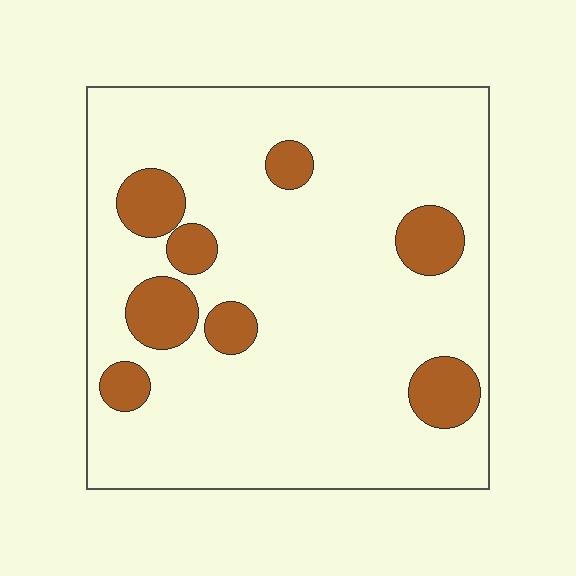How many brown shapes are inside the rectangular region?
8.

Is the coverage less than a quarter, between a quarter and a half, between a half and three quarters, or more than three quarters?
Less than a quarter.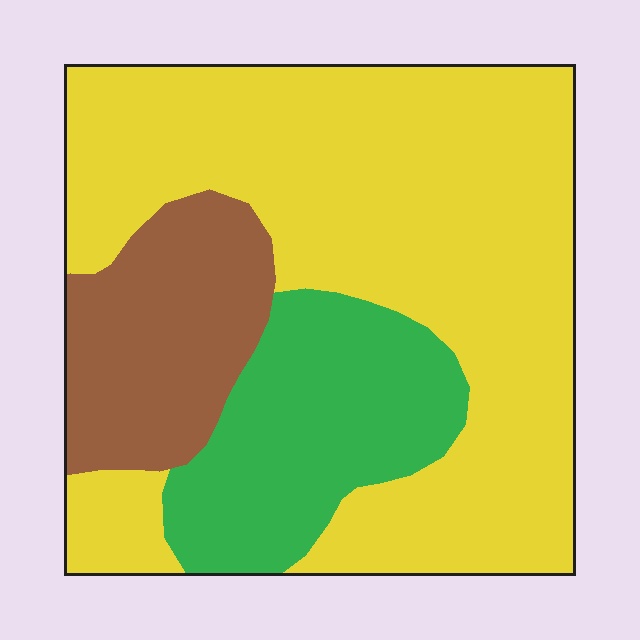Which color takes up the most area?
Yellow, at roughly 60%.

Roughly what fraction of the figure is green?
Green takes up about one fifth (1/5) of the figure.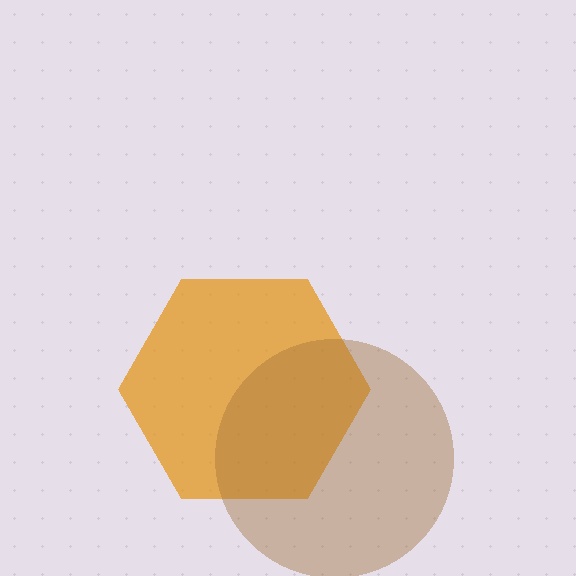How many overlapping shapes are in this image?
There are 2 overlapping shapes in the image.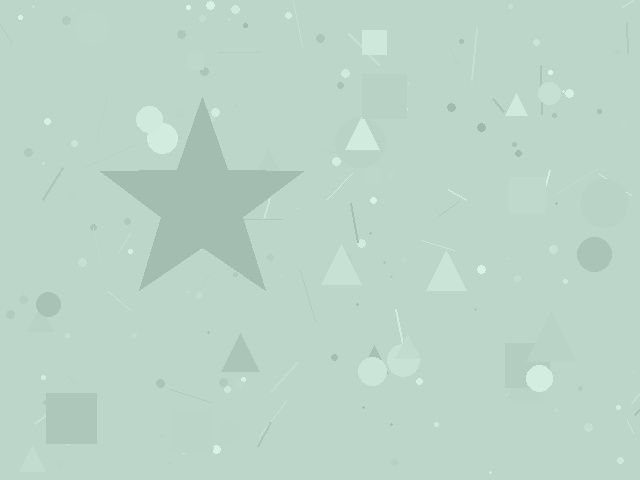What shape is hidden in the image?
A star is hidden in the image.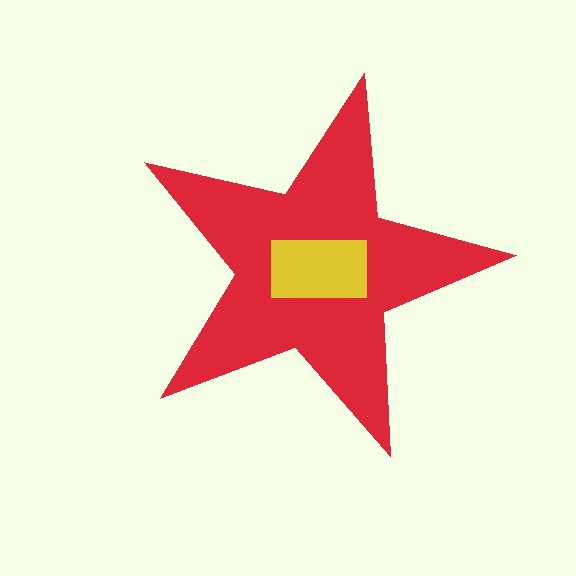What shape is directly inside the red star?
The yellow rectangle.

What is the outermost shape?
The red star.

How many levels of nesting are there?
2.